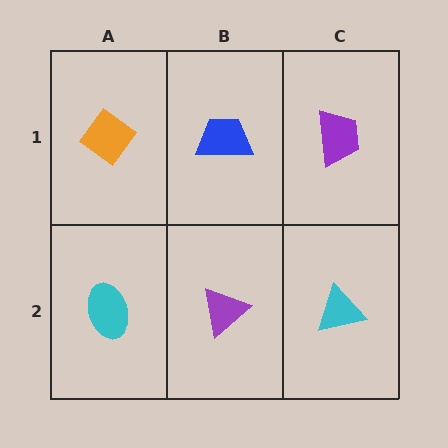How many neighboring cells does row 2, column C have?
2.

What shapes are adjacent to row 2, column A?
An orange diamond (row 1, column A), a purple triangle (row 2, column B).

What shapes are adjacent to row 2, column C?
A purple trapezoid (row 1, column C), a purple triangle (row 2, column B).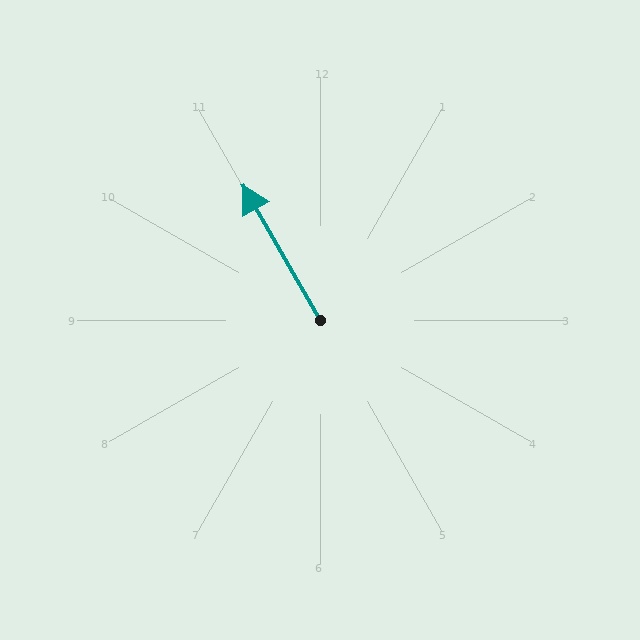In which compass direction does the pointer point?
Northwest.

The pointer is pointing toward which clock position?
Roughly 11 o'clock.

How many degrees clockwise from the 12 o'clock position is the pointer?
Approximately 330 degrees.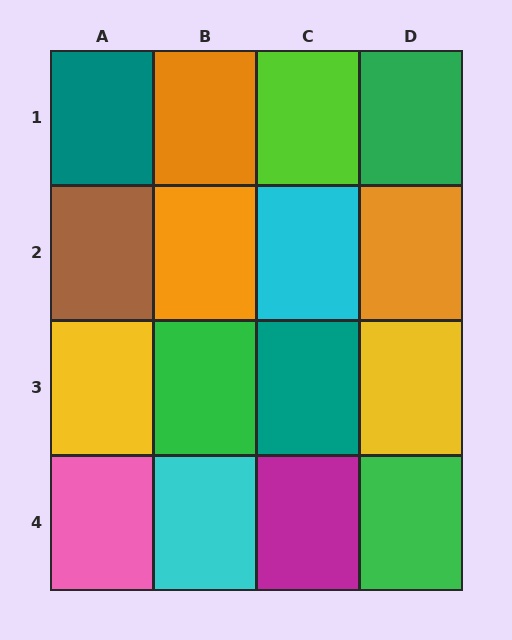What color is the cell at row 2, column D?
Orange.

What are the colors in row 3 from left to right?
Yellow, green, teal, yellow.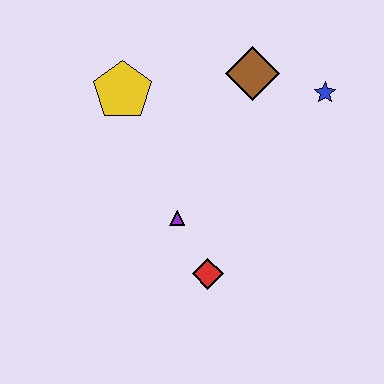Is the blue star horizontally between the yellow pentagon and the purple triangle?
No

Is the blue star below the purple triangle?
No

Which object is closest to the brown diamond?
The blue star is closest to the brown diamond.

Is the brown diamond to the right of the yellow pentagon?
Yes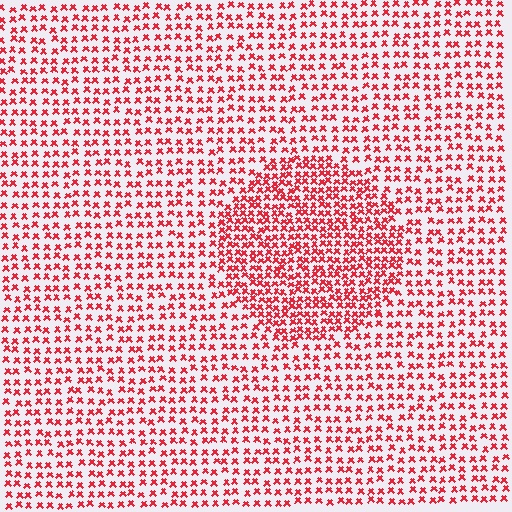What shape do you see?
I see a circle.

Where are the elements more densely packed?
The elements are more densely packed inside the circle boundary.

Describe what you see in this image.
The image contains small red elements arranged at two different densities. A circle-shaped region is visible where the elements are more densely packed than the surrounding area.